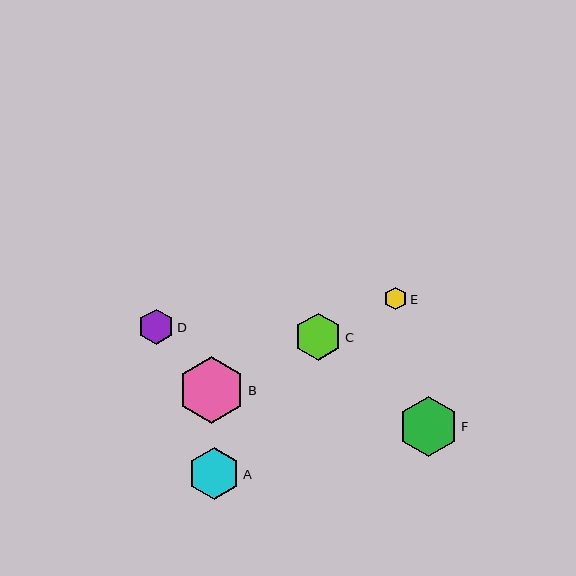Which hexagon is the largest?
Hexagon B is the largest with a size of approximately 67 pixels.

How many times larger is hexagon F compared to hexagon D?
Hexagon F is approximately 1.7 times the size of hexagon D.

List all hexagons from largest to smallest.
From largest to smallest: B, F, A, C, D, E.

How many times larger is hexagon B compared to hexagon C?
Hexagon B is approximately 1.4 times the size of hexagon C.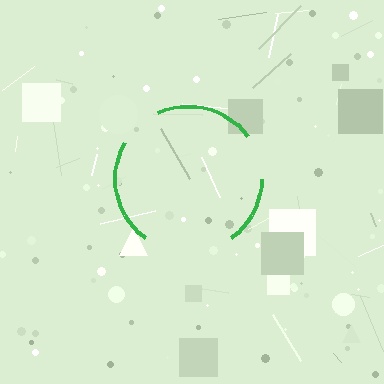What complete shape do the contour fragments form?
The contour fragments form a circle.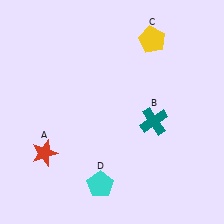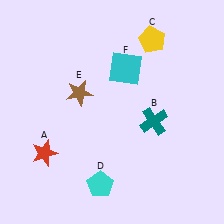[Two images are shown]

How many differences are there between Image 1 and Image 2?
There are 2 differences between the two images.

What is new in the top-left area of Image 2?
A brown star (E) was added in the top-left area of Image 2.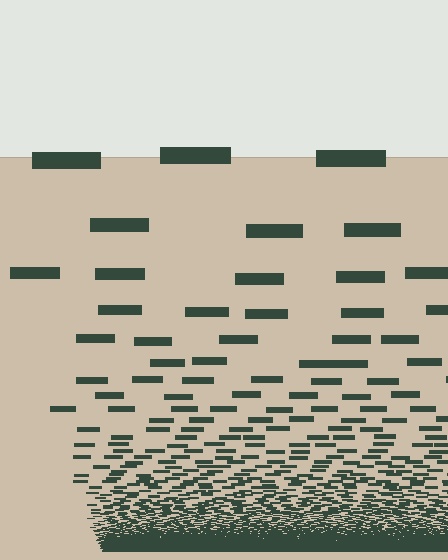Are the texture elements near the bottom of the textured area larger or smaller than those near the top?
Smaller. The gradient is inverted — elements near the bottom are smaller and denser.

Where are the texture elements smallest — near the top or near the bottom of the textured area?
Near the bottom.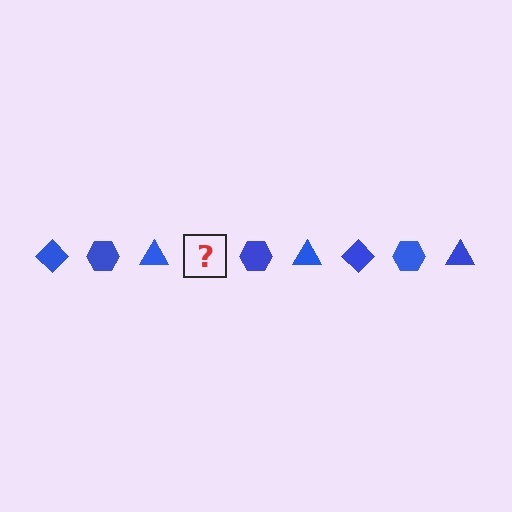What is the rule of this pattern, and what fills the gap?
The rule is that the pattern cycles through diamond, hexagon, triangle shapes in blue. The gap should be filled with a blue diamond.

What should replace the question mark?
The question mark should be replaced with a blue diamond.